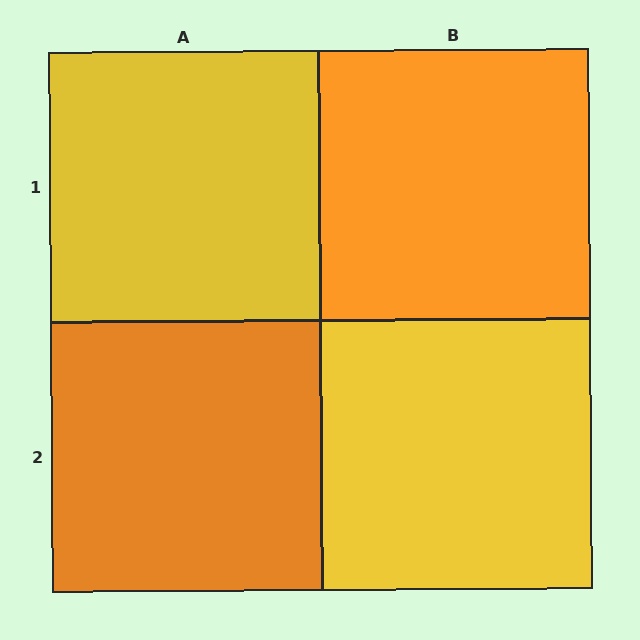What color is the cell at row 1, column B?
Orange.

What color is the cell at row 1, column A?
Yellow.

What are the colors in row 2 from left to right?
Orange, yellow.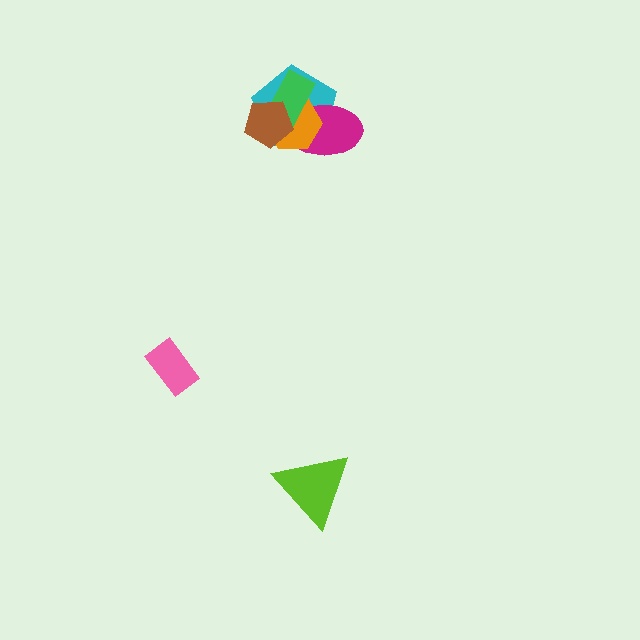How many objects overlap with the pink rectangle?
0 objects overlap with the pink rectangle.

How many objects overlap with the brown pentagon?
4 objects overlap with the brown pentagon.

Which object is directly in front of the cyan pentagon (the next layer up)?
The magenta ellipse is directly in front of the cyan pentagon.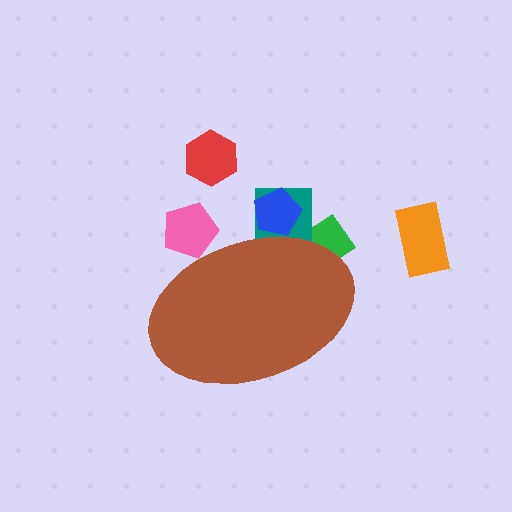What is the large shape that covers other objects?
A brown ellipse.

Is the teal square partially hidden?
Yes, the teal square is partially hidden behind the brown ellipse.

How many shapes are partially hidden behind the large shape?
4 shapes are partially hidden.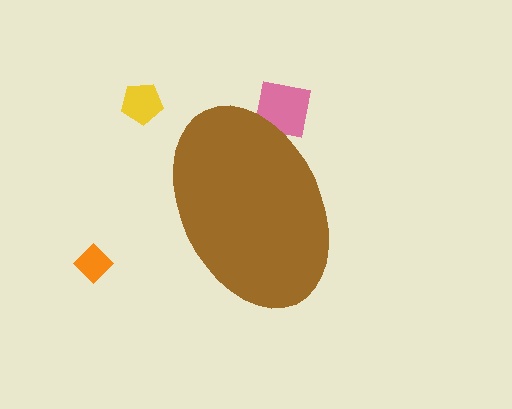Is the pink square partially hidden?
Yes, the pink square is partially hidden behind the brown ellipse.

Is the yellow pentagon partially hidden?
No, the yellow pentagon is fully visible.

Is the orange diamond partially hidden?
No, the orange diamond is fully visible.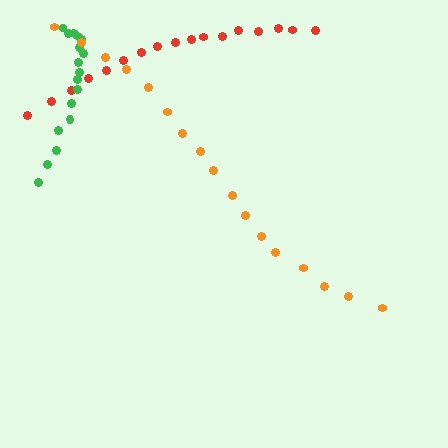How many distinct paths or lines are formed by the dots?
There are 3 distinct paths.